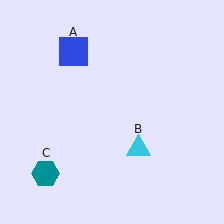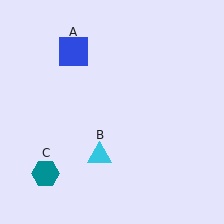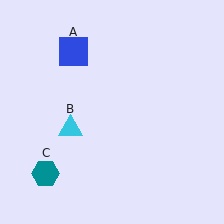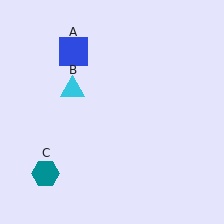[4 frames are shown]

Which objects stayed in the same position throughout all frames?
Blue square (object A) and teal hexagon (object C) remained stationary.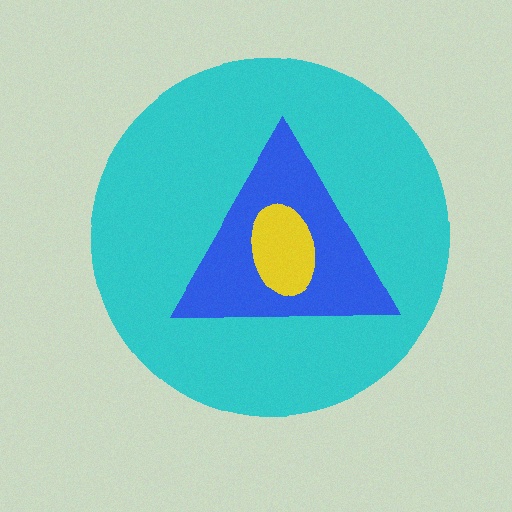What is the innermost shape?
The yellow ellipse.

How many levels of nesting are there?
3.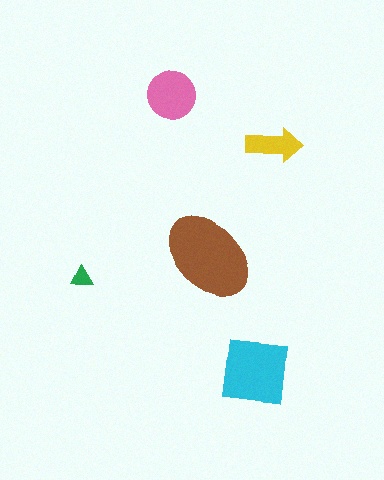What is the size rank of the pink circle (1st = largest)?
3rd.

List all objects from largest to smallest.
The brown ellipse, the cyan square, the pink circle, the yellow arrow, the green triangle.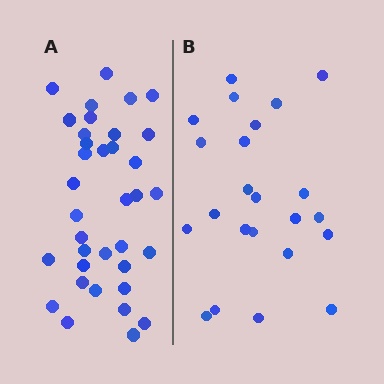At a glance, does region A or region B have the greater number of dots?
Region A (the left region) has more dots.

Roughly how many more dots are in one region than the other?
Region A has approximately 15 more dots than region B.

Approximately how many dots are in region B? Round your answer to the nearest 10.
About 20 dots. (The exact count is 23, which rounds to 20.)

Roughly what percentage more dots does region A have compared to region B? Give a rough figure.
About 55% more.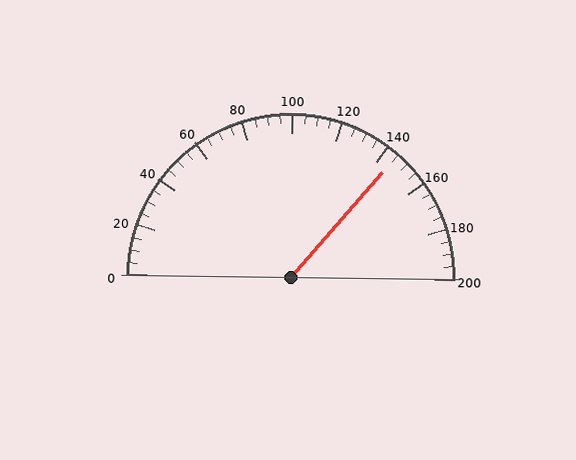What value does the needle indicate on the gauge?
The needle indicates approximately 145.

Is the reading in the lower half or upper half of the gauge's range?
The reading is in the upper half of the range (0 to 200).